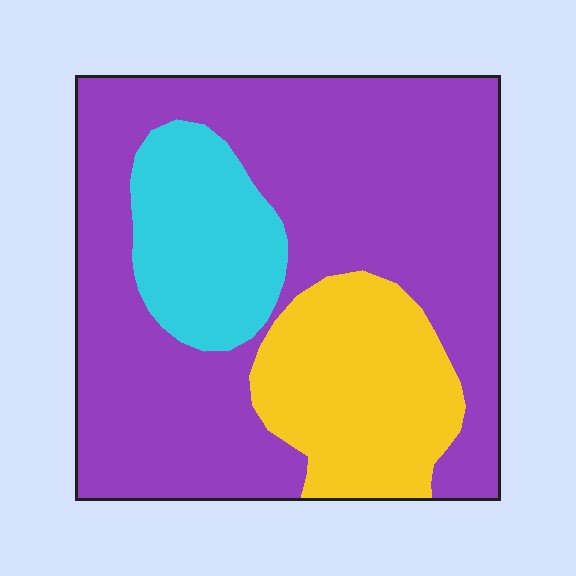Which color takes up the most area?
Purple, at roughly 65%.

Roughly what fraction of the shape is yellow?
Yellow covers 20% of the shape.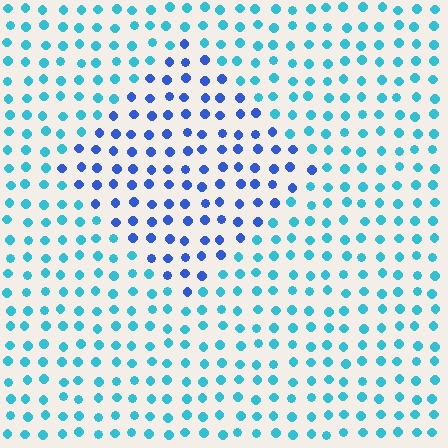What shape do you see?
I see a diamond.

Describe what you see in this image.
The image is filled with small cyan elements in a uniform arrangement. A diamond-shaped region is visible where the elements are tinted to a slightly different hue, forming a subtle color boundary.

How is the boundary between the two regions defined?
The boundary is defined purely by a slight shift in hue (about 39 degrees). Spacing, size, and orientation are identical on both sides.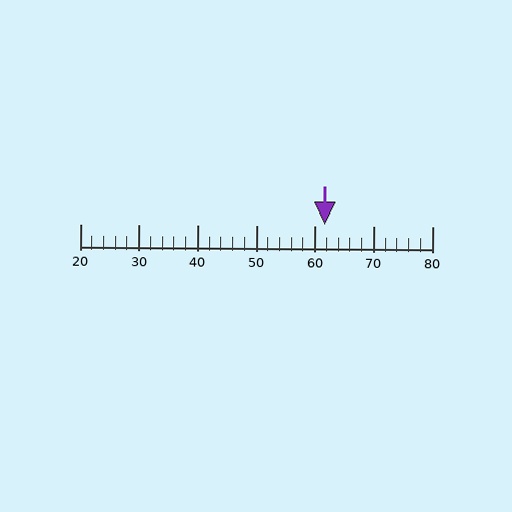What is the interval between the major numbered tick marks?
The major tick marks are spaced 10 units apart.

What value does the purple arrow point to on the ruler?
The purple arrow points to approximately 62.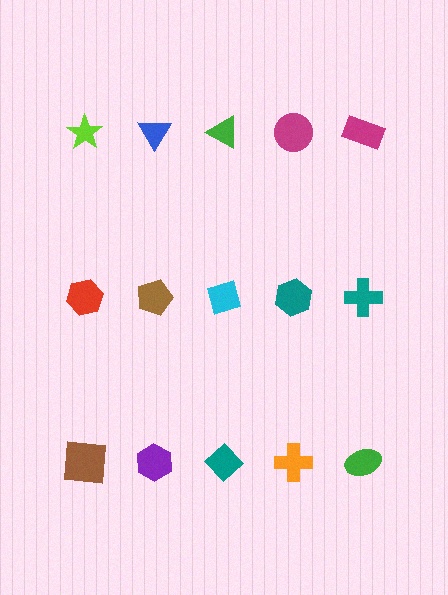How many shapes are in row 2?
5 shapes.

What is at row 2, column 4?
A teal hexagon.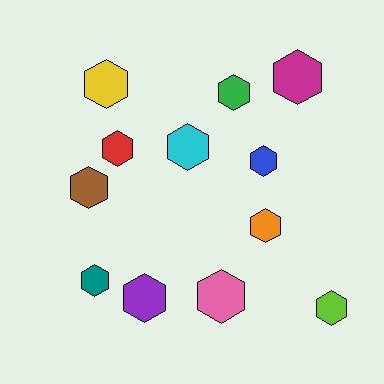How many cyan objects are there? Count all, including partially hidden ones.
There is 1 cyan object.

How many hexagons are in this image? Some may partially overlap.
There are 12 hexagons.